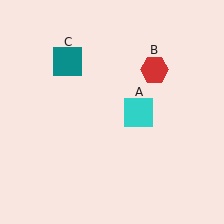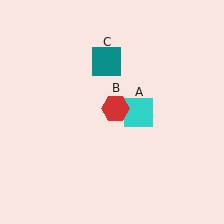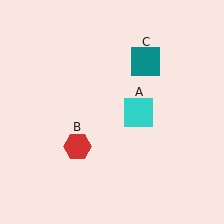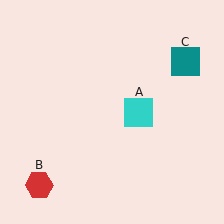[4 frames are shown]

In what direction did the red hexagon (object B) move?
The red hexagon (object B) moved down and to the left.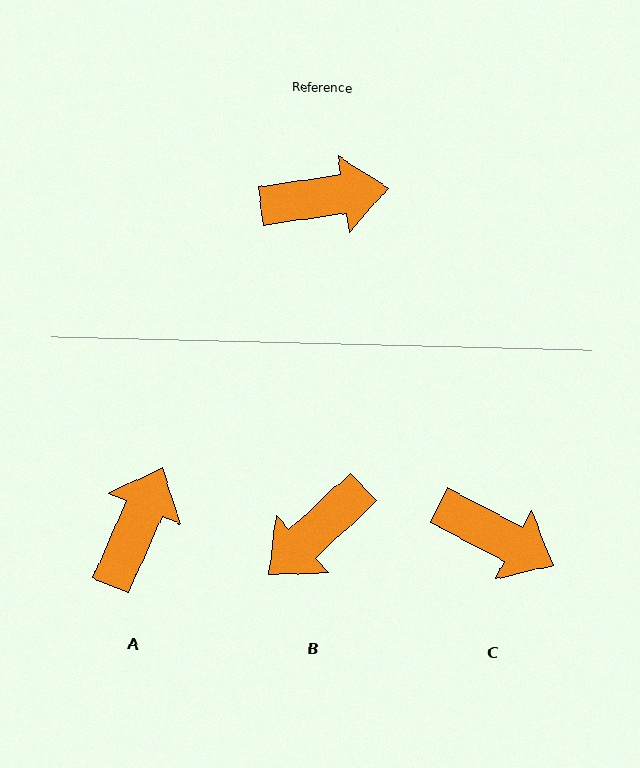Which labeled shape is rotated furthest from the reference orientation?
B, about 145 degrees away.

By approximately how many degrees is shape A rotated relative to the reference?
Approximately 58 degrees counter-clockwise.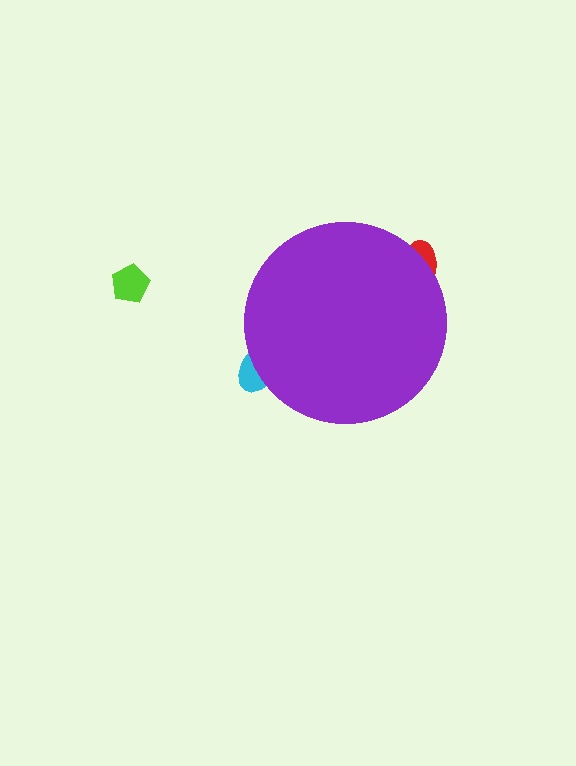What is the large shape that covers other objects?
A purple circle.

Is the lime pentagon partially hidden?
No, the lime pentagon is fully visible.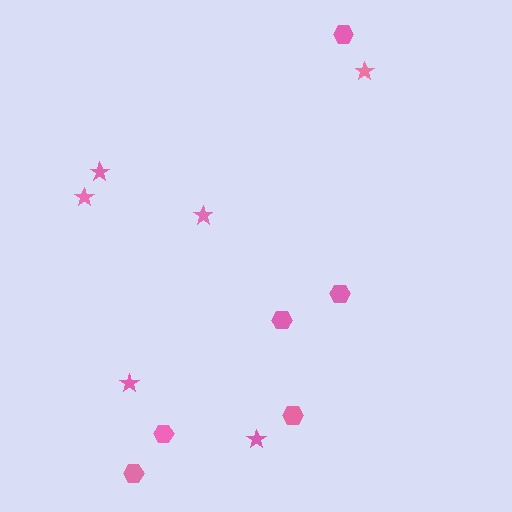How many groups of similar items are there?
There are 2 groups: one group of stars (6) and one group of hexagons (6).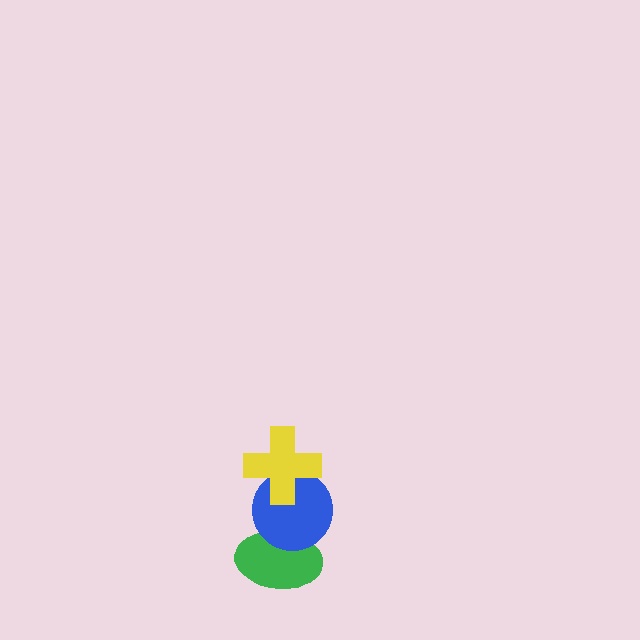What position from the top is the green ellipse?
The green ellipse is 3rd from the top.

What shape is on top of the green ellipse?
The blue circle is on top of the green ellipse.